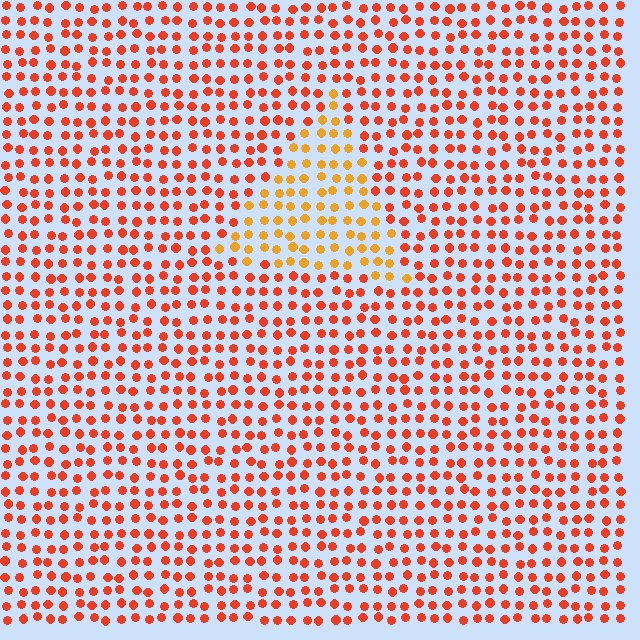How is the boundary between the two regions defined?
The boundary is defined purely by a slight shift in hue (about 31 degrees). Spacing, size, and orientation are identical on both sides.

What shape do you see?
I see a triangle.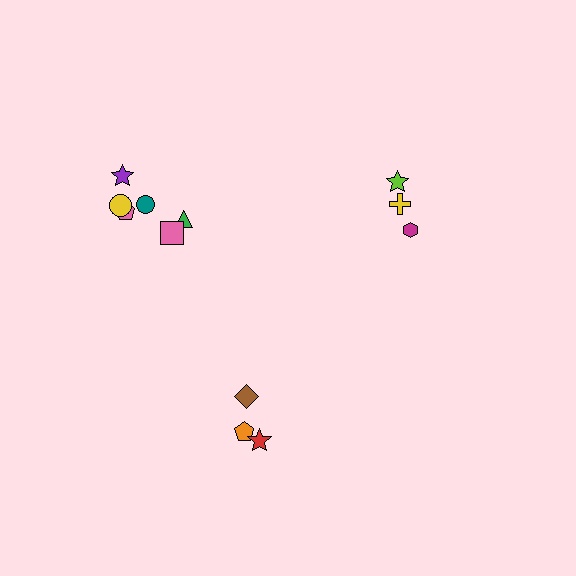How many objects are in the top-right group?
There are 3 objects.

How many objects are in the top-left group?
There are 6 objects.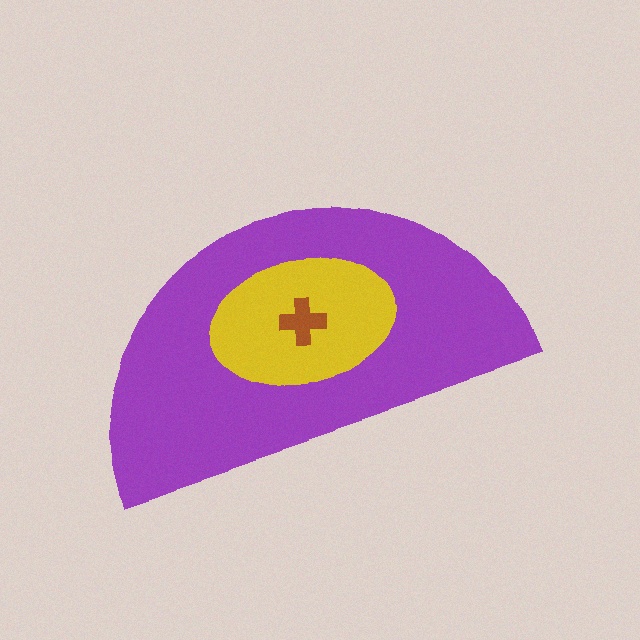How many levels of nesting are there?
3.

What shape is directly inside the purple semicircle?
The yellow ellipse.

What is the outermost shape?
The purple semicircle.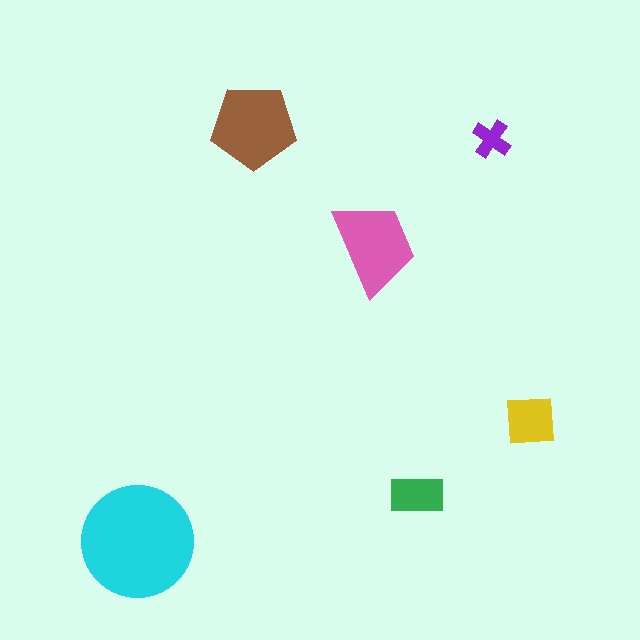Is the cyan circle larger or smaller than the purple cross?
Larger.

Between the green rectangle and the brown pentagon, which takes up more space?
The brown pentagon.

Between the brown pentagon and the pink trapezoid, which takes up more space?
The brown pentagon.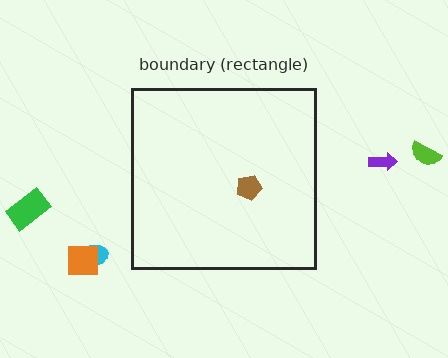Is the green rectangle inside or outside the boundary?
Outside.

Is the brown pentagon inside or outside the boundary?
Inside.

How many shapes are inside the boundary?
1 inside, 5 outside.